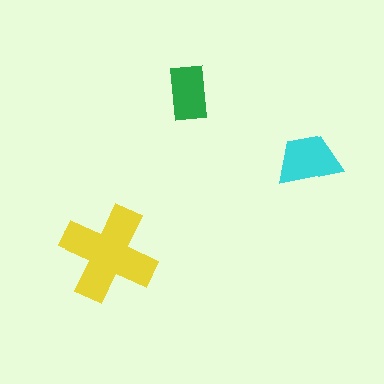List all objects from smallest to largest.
The green rectangle, the cyan trapezoid, the yellow cross.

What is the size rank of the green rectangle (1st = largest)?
3rd.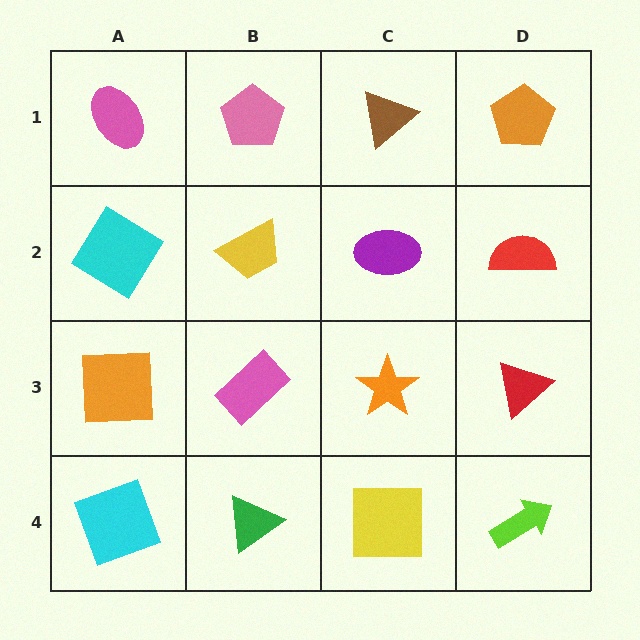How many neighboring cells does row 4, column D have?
2.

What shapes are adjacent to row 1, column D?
A red semicircle (row 2, column D), a brown triangle (row 1, column C).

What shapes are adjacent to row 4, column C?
An orange star (row 3, column C), a green triangle (row 4, column B), a lime arrow (row 4, column D).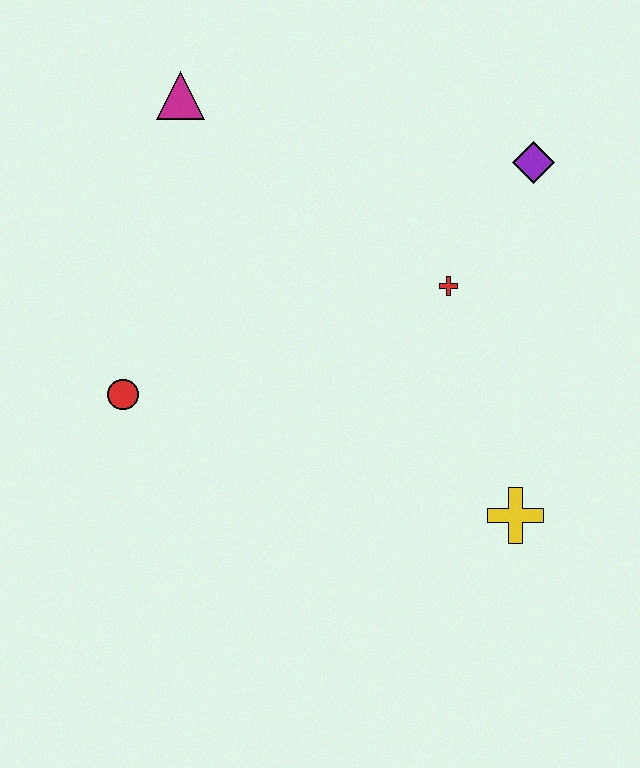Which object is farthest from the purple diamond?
The red circle is farthest from the purple diamond.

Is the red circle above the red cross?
No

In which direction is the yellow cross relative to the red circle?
The yellow cross is to the right of the red circle.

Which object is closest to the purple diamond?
The red cross is closest to the purple diamond.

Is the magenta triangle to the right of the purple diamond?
No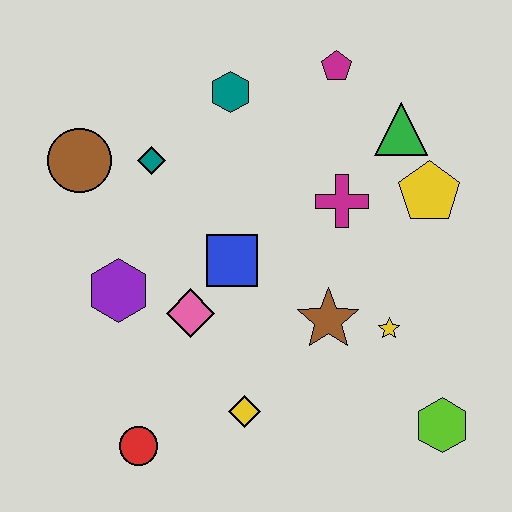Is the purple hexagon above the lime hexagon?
Yes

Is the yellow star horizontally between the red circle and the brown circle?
No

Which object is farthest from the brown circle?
The lime hexagon is farthest from the brown circle.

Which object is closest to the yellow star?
The brown star is closest to the yellow star.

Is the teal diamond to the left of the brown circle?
No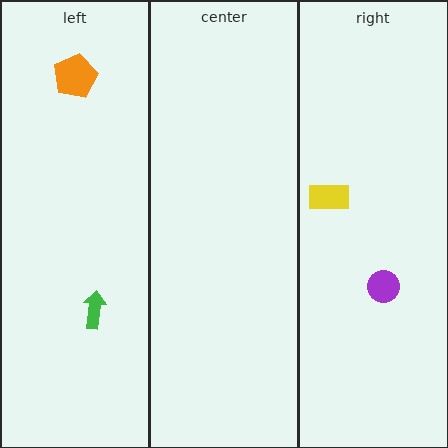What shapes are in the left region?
The orange pentagon, the green arrow.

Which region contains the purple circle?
The right region.